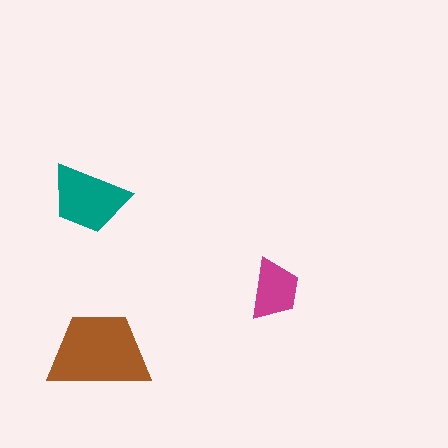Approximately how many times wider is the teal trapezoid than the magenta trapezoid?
About 1.5 times wider.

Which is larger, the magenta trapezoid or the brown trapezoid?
The brown one.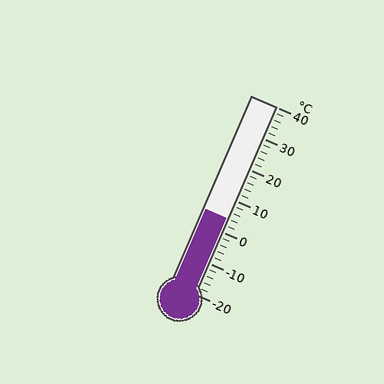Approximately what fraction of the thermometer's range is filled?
The thermometer is filled to approximately 40% of its range.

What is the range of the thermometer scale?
The thermometer scale ranges from -20°C to 40°C.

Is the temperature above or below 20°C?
The temperature is below 20°C.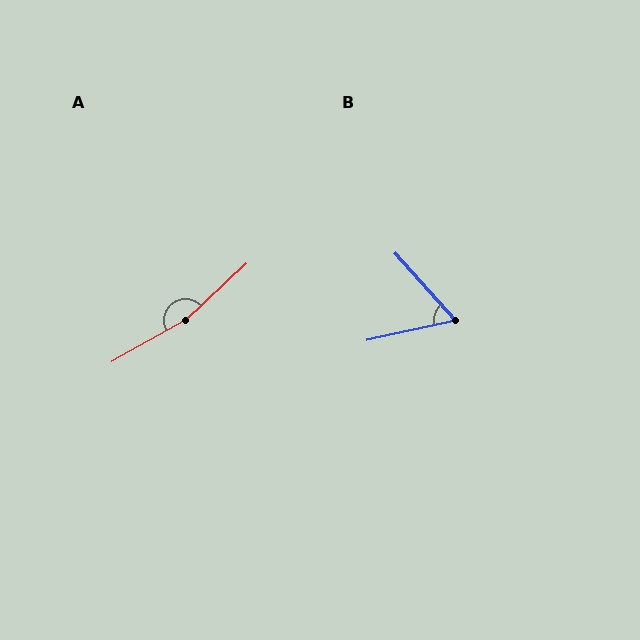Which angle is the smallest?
B, at approximately 60 degrees.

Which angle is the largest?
A, at approximately 167 degrees.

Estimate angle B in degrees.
Approximately 60 degrees.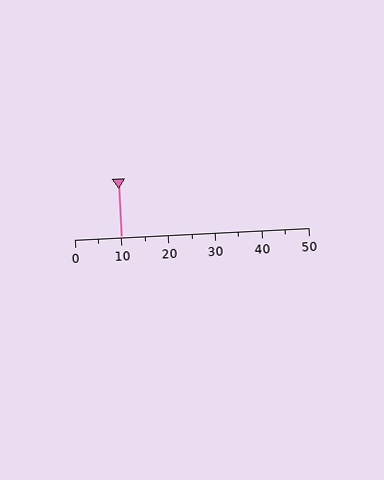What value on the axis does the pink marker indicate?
The marker indicates approximately 10.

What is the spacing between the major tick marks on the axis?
The major ticks are spaced 10 apart.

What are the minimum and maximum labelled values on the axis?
The axis runs from 0 to 50.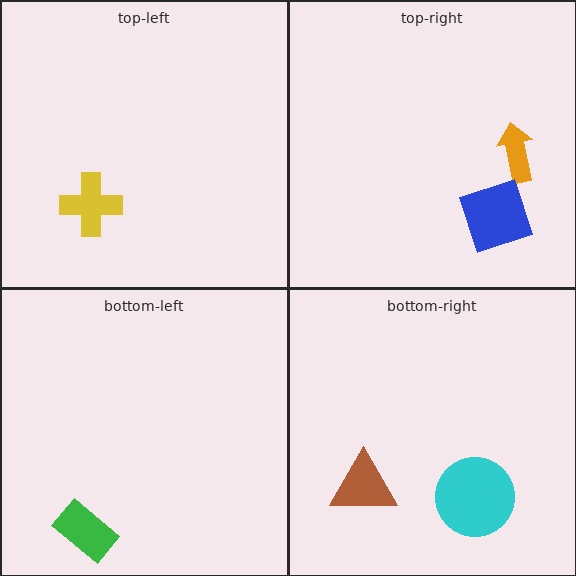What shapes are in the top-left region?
The yellow cross.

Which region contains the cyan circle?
The bottom-right region.